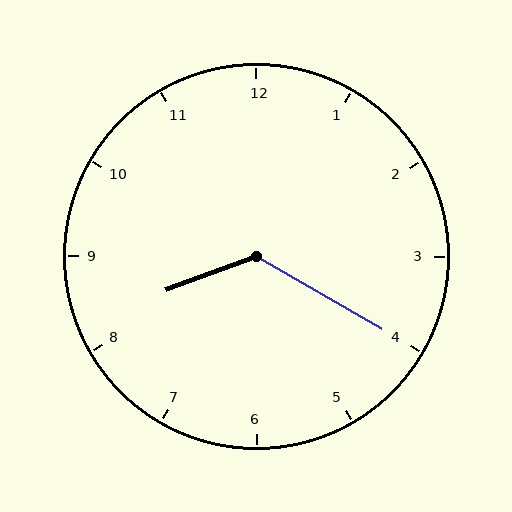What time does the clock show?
8:20.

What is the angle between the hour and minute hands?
Approximately 130 degrees.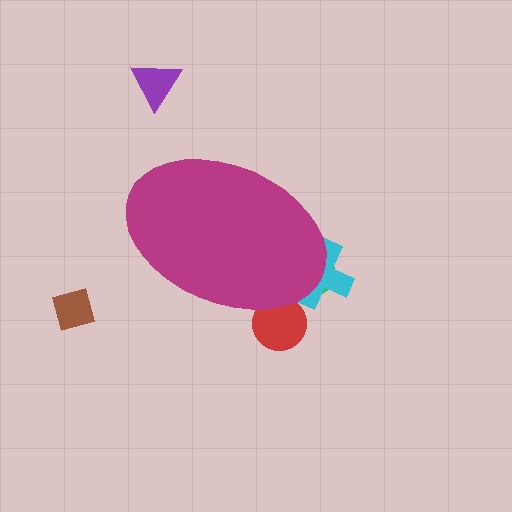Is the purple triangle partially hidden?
No, the purple triangle is fully visible.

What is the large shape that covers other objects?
A magenta ellipse.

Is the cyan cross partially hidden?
Yes, the cyan cross is partially hidden behind the magenta ellipse.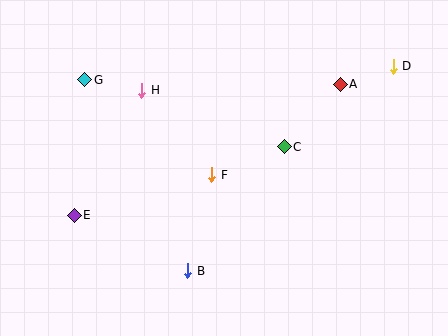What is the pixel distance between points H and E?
The distance between H and E is 142 pixels.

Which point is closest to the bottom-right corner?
Point C is closest to the bottom-right corner.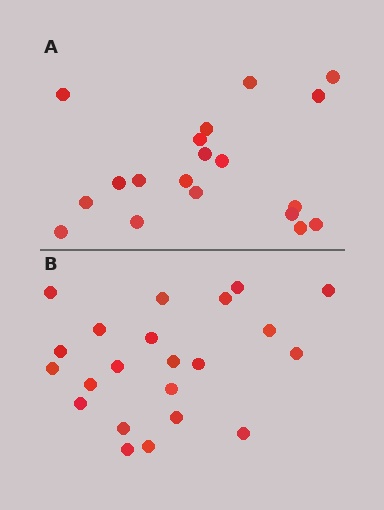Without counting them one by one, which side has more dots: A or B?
Region B (the bottom region) has more dots.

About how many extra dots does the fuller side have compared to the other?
Region B has just a few more — roughly 2 or 3 more dots than region A.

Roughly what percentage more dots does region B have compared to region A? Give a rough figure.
About 15% more.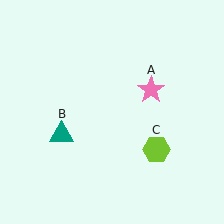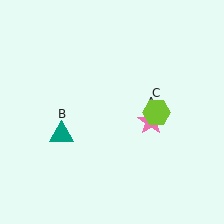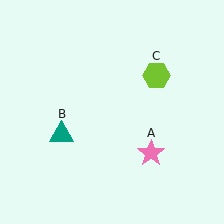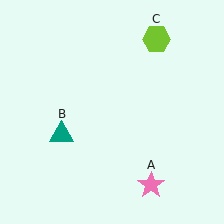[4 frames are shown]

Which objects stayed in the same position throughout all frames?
Teal triangle (object B) remained stationary.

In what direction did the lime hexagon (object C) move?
The lime hexagon (object C) moved up.